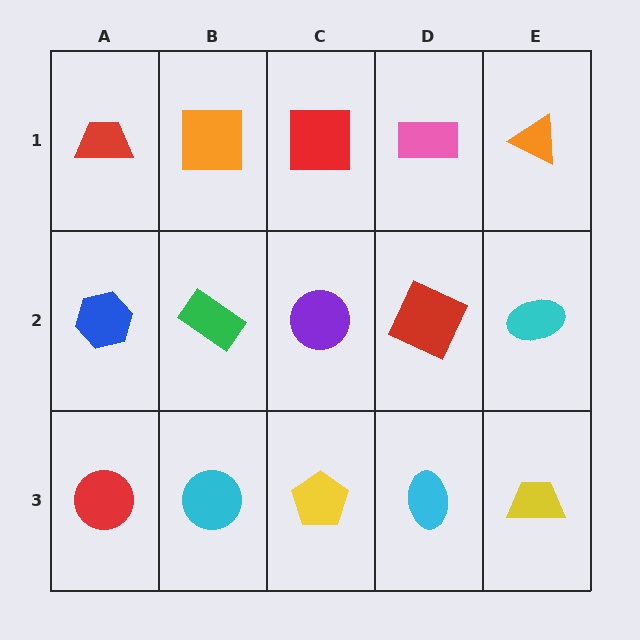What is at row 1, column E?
An orange triangle.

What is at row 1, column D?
A pink rectangle.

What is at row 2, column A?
A blue hexagon.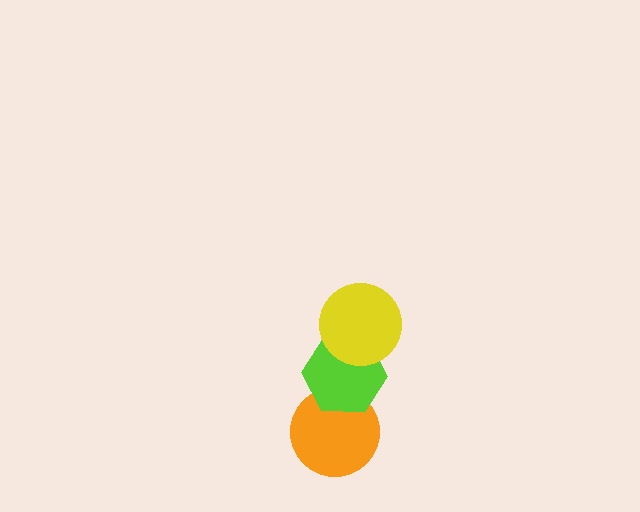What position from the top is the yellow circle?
The yellow circle is 1st from the top.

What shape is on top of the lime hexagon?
The yellow circle is on top of the lime hexagon.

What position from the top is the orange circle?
The orange circle is 3rd from the top.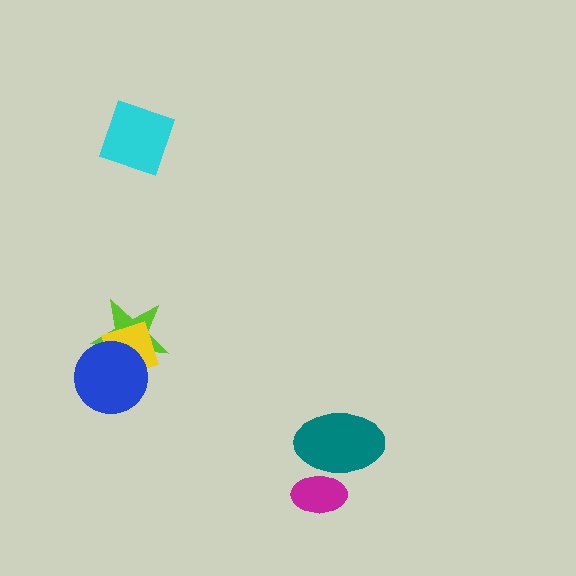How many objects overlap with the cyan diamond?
0 objects overlap with the cyan diamond.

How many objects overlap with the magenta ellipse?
1 object overlaps with the magenta ellipse.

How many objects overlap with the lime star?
2 objects overlap with the lime star.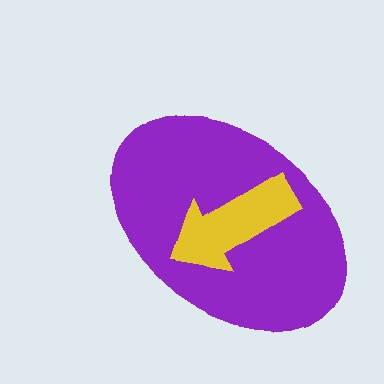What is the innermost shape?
The yellow arrow.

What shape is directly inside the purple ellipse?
The yellow arrow.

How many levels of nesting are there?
2.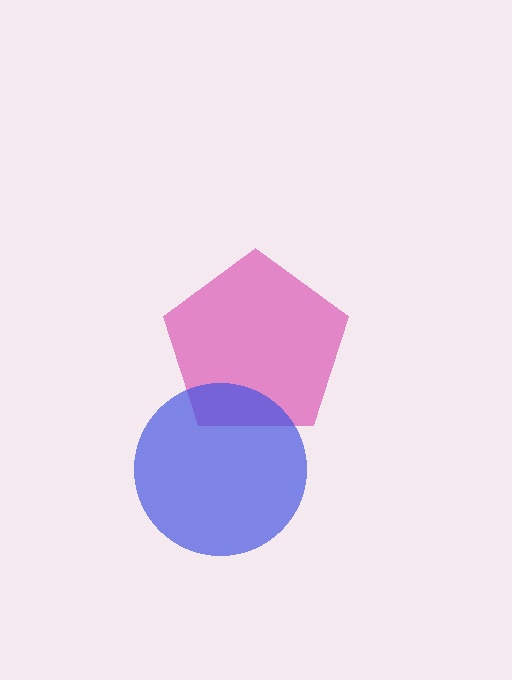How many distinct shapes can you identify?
There are 2 distinct shapes: a magenta pentagon, a blue circle.